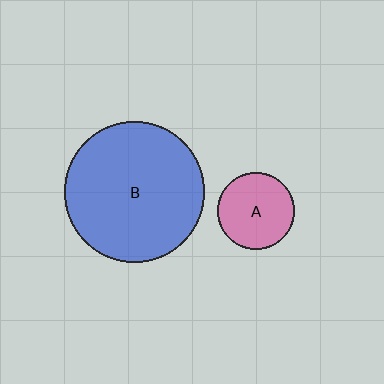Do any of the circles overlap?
No, none of the circles overlap.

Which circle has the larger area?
Circle B (blue).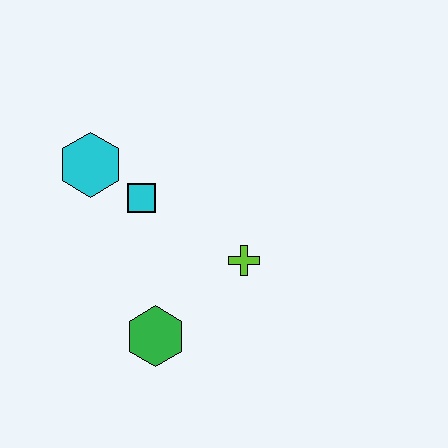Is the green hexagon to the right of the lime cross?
No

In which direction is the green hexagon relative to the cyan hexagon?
The green hexagon is below the cyan hexagon.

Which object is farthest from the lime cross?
The cyan hexagon is farthest from the lime cross.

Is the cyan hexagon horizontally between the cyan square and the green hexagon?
No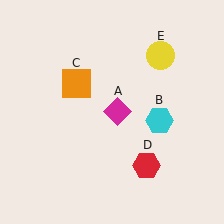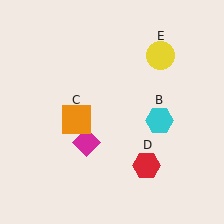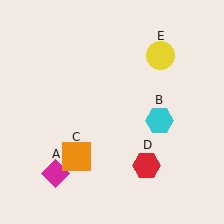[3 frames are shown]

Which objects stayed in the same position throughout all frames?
Cyan hexagon (object B) and red hexagon (object D) and yellow circle (object E) remained stationary.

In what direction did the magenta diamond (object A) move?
The magenta diamond (object A) moved down and to the left.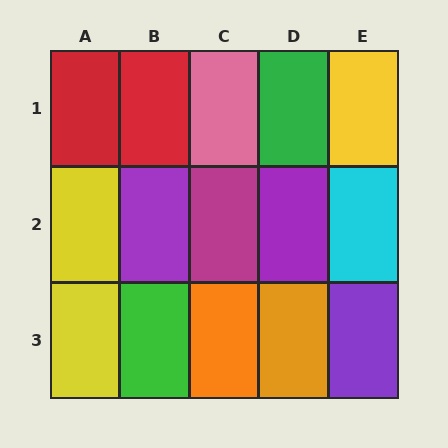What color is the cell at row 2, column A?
Yellow.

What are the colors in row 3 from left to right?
Yellow, green, orange, orange, purple.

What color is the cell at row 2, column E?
Cyan.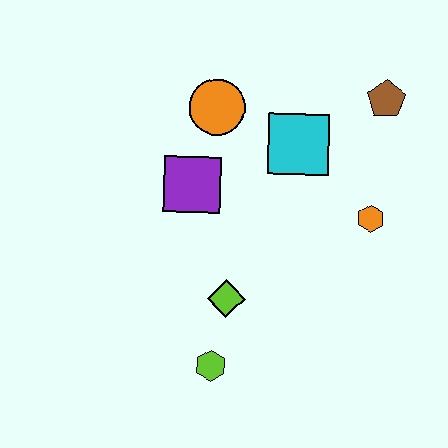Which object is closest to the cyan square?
The orange circle is closest to the cyan square.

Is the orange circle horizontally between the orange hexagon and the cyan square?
No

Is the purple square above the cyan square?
No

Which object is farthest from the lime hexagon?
The brown pentagon is farthest from the lime hexagon.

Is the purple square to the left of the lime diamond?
Yes